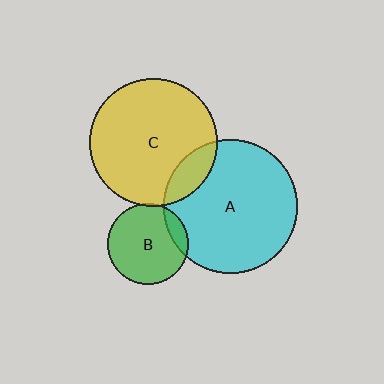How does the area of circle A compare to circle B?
Approximately 2.7 times.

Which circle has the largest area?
Circle A (cyan).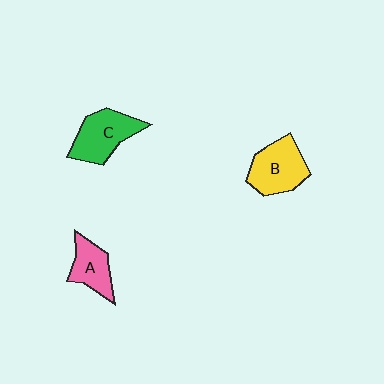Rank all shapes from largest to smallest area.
From largest to smallest: B (yellow), C (green), A (pink).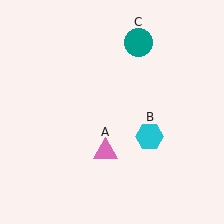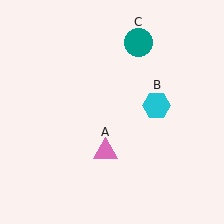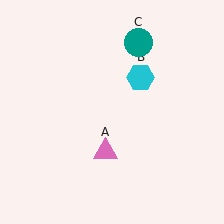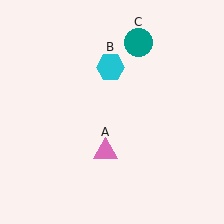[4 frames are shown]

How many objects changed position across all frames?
1 object changed position: cyan hexagon (object B).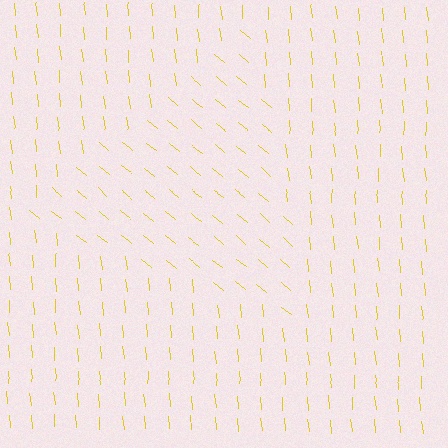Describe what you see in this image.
The image is filled with small yellow line segments. A triangle region in the image has lines oriented differently from the surrounding lines, creating a visible texture boundary.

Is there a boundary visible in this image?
Yes, there is a texture boundary formed by a change in line orientation.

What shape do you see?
I see a triangle.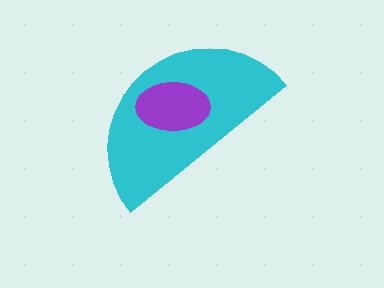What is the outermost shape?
The cyan semicircle.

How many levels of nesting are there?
2.